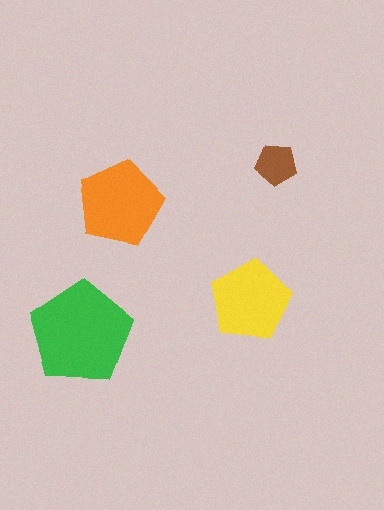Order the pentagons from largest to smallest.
the green one, the orange one, the yellow one, the brown one.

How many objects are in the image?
There are 4 objects in the image.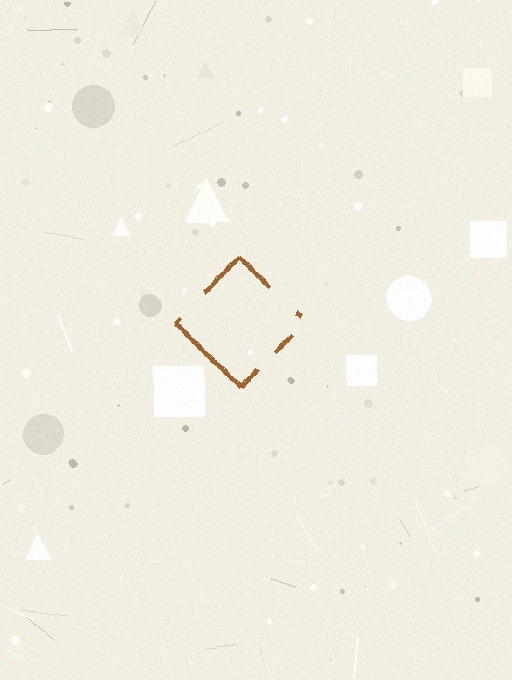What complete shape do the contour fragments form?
The contour fragments form a diamond.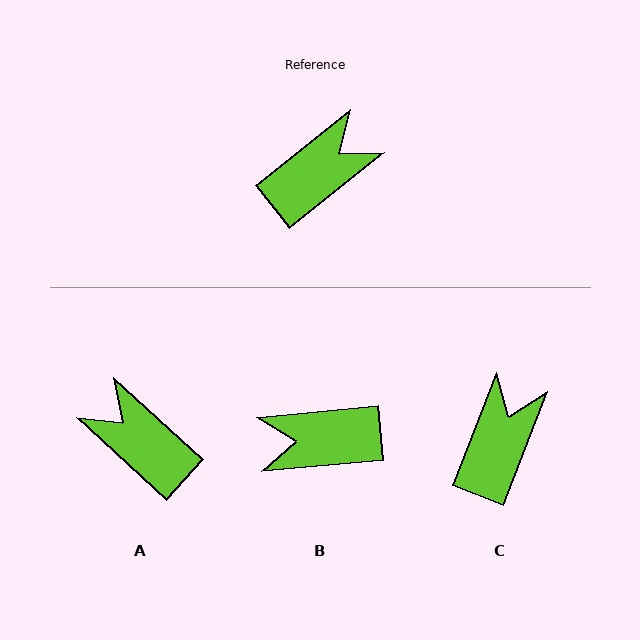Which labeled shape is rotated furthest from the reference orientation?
B, about 147 degrees away.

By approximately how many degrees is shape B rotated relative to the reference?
Approximately 147 degrees counter-clockwise.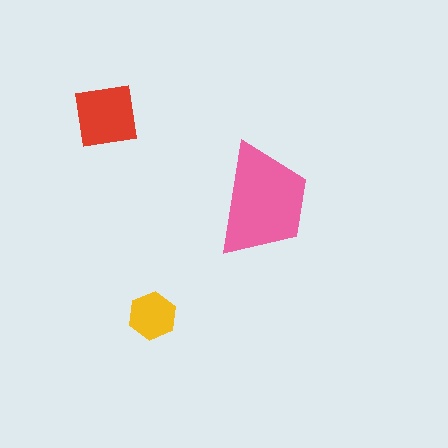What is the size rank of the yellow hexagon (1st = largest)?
3rd.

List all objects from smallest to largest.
The yellow hexagon, the red square, the pink trapezoid.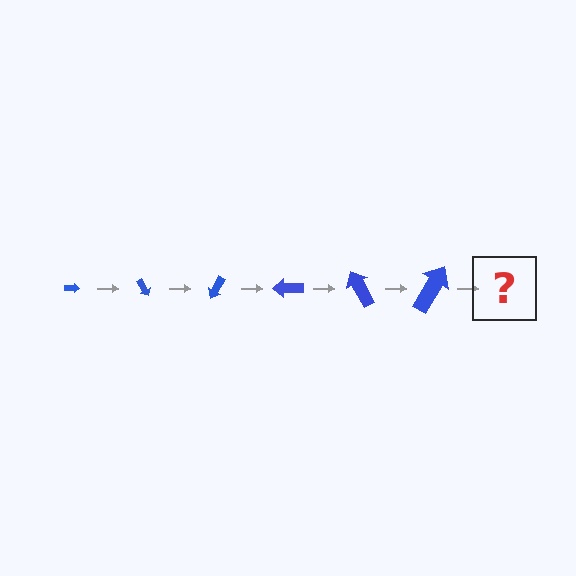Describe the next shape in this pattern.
It should be an arrow, larger than the previous one and rotated 360 degrees from the start.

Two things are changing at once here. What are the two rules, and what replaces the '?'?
The two rules are that the arrow grows larger each step and it rotates 60 degrees each step. The '?' should be an arrow, larger than the previous one and rotated 360 degrees from the start.